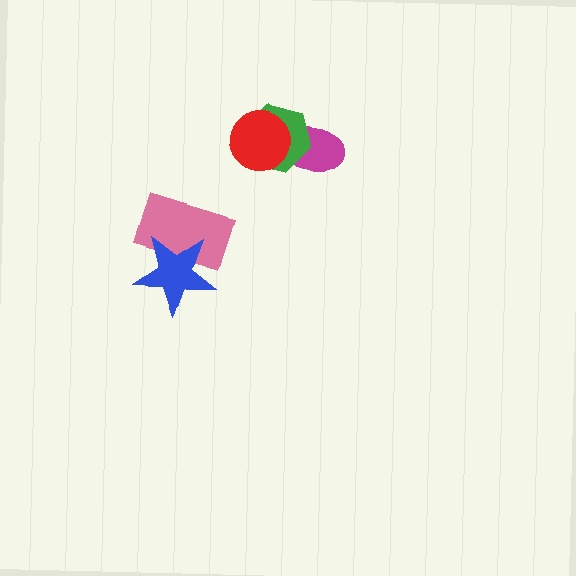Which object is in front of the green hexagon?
The red circle is in front of the green hexagon.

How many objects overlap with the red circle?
2 objects overlap with the red circle.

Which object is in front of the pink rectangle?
The blue star is in front of the pink rectangle.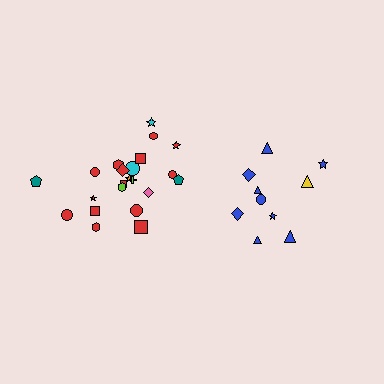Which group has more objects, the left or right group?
The left group.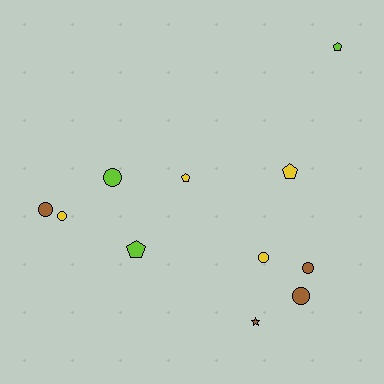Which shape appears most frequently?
Circle, with 6 objects.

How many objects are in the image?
There are 11 objects.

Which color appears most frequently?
Brown, with 4 objects.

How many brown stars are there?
There is 1 brown star.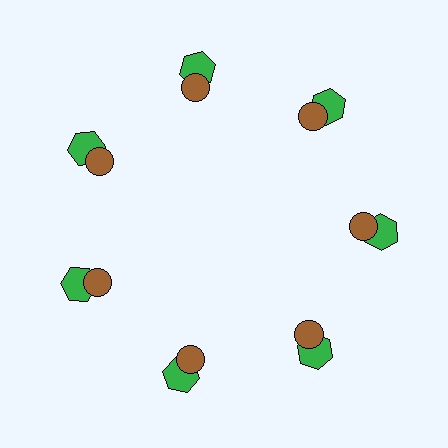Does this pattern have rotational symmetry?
Yes, this pattern has 7-fold rotational symmetry. It looks the same after rotating 51 degrees around the center.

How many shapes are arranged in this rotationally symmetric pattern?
There are 14 shapes, arranged in 7 groups of 2.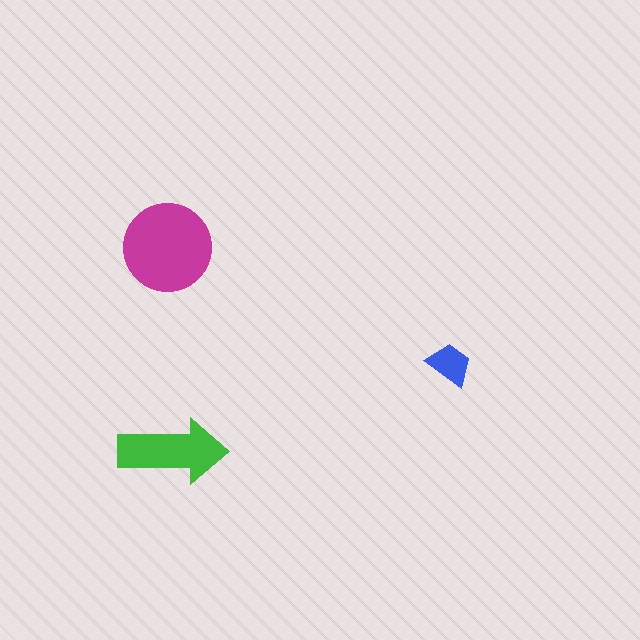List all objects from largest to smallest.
The magenta circle, the green arrow, the blue trapezoid.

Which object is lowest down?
The green arrow is bottommost.